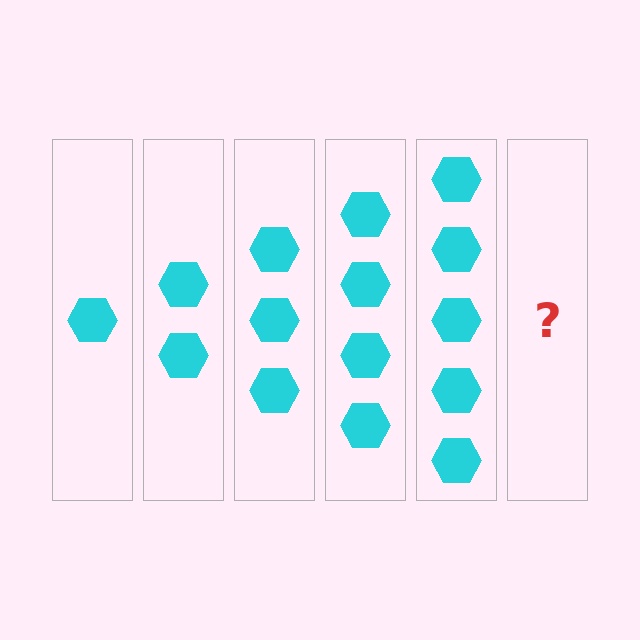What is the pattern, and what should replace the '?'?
The pattern is that each step adds one more hexagon. The '?' should be 6 hexagons.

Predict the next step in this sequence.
The next step is 6 hexagons.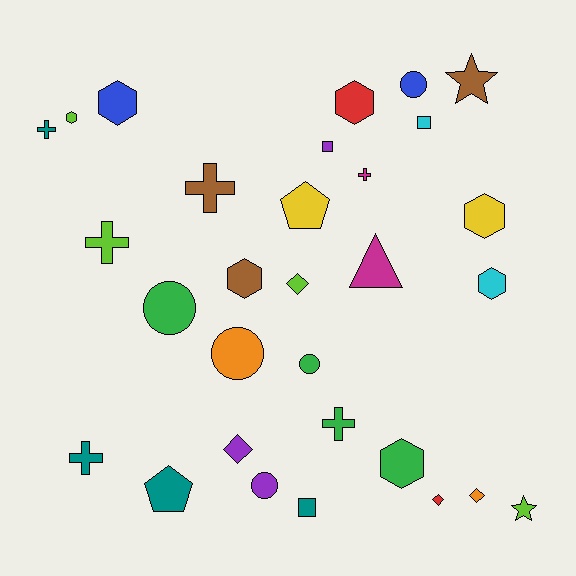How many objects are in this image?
There are 30 objects.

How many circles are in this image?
There are 5 circles.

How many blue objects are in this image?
There are 2 blue objects.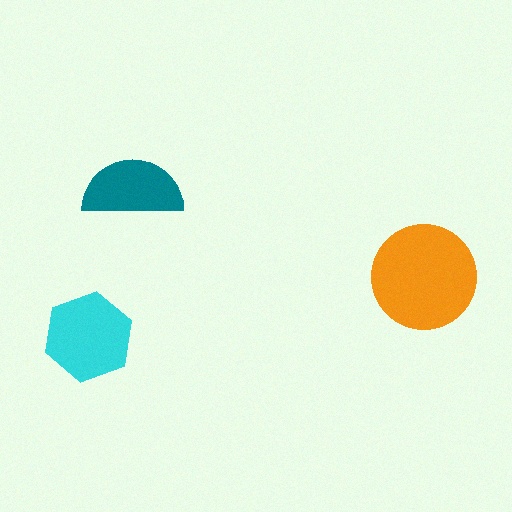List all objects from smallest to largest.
The teal semicircle, the cyan hexagon, the orange circle.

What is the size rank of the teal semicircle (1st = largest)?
3rd.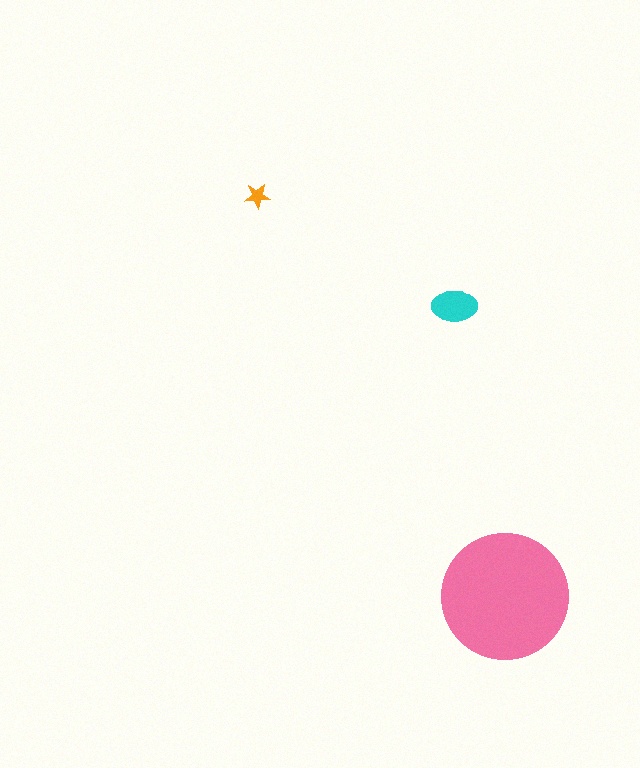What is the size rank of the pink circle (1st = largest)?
1st.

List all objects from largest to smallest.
The pink circle, the cyan ellipse, the orange star.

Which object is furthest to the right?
The pink circle is rightmost.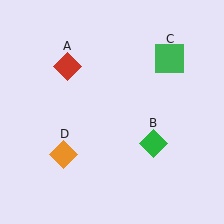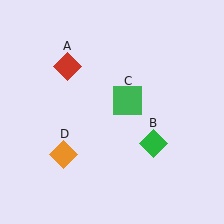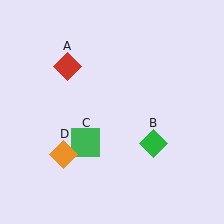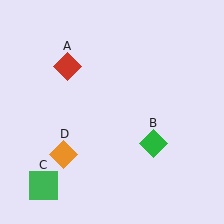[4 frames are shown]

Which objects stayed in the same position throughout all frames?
Red diamond (object A) and green diamond (object B) and orange diamond (object D) remained stationary.